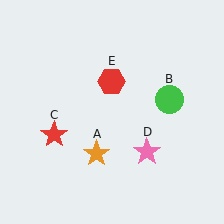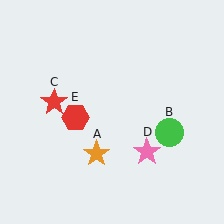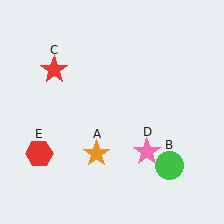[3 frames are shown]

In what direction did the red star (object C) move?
The red star (object C) moved up.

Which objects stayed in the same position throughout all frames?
Orange star (object A) and pink star (object D) remained stationary.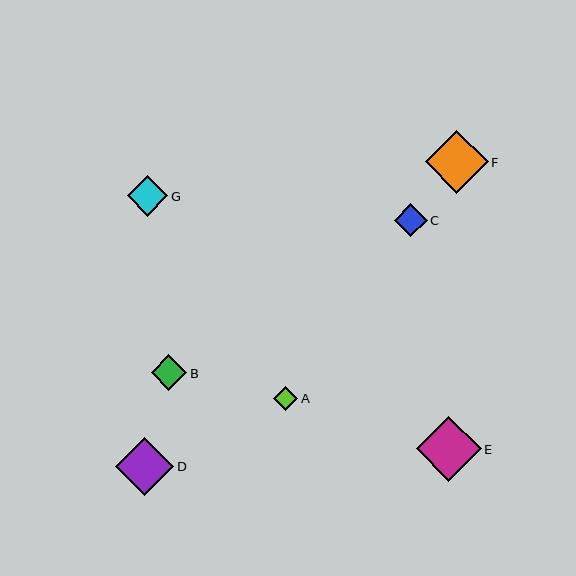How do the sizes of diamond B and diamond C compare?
Diamond B and diamond C are approximately the same size.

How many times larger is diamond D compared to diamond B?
Diamond D is approximately 1.6 times the size of diamond B.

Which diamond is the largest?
Diamond E is the largest with a size of approximately 65 pixels.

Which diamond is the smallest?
Diamond A is the smallest with a size of approximately 24 pixels.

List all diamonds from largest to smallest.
From largest to smallest: E, F, D, G, B, C, A.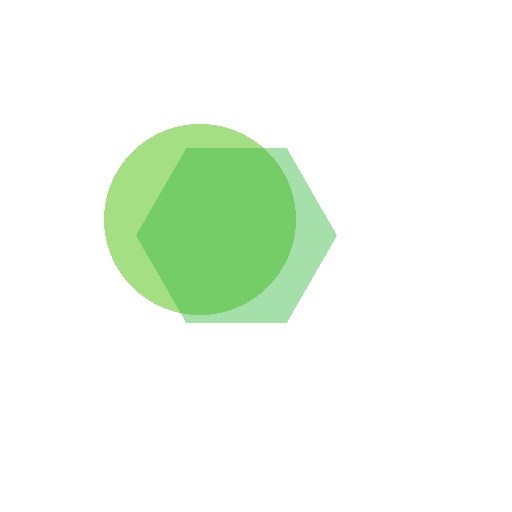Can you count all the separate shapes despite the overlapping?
Yes, there are 2 separate shapes.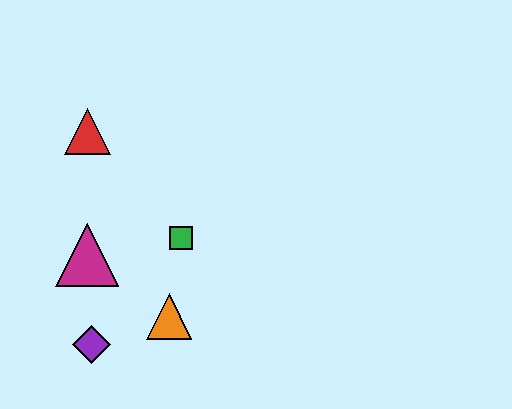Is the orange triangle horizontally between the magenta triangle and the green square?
Yes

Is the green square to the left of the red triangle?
No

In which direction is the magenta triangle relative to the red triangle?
The magenta triangle is below the red triangle.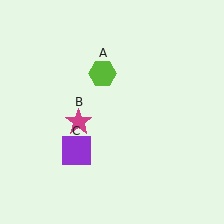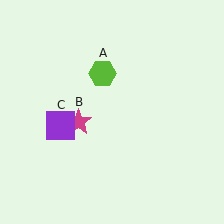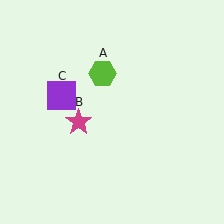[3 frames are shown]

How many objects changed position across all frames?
1 object changed position: purple square (object C).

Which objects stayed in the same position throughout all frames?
Lime hexagon (object A) and magenta star (object B) remained stationary.